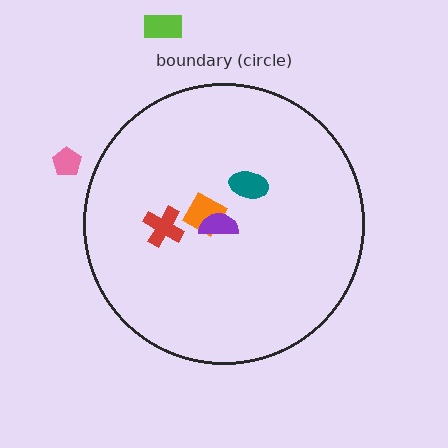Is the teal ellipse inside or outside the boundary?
Inside.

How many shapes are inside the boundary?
4 inside, 2 outside.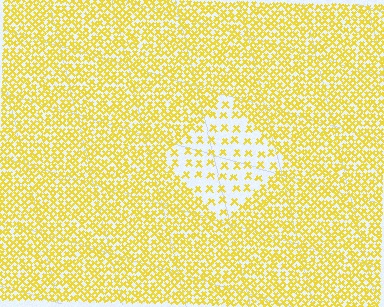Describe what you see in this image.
The image contains small yellow elements arranged at two different densities. A diamond-shaped region is visible where the elements are less densely packed than the surrounding area.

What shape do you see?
I see a diamond.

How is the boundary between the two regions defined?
The boundary is defined by a change in element density (approximately 2.8x ratio). All elements are the same color, size, and shape.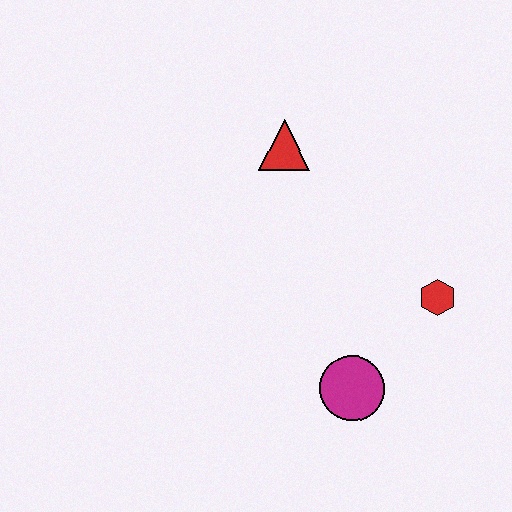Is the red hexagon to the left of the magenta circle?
No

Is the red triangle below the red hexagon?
No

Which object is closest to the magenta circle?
The red hexagon is closest to the magenta circle.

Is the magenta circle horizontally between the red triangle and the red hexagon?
Yes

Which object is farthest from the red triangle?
The magenta circle is farthest from the red triangle.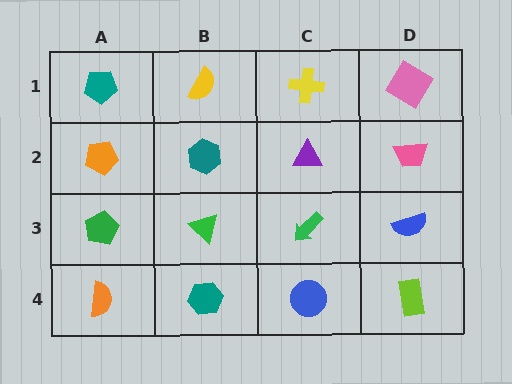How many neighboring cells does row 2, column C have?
4.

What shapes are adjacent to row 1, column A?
An orange pentagon (row 2, column A), a yellow semicircle (row 1, column B).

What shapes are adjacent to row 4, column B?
A green triangle (row 3, column B), an orange semicircle (row 4, column A), a blue circle (row 4, column C).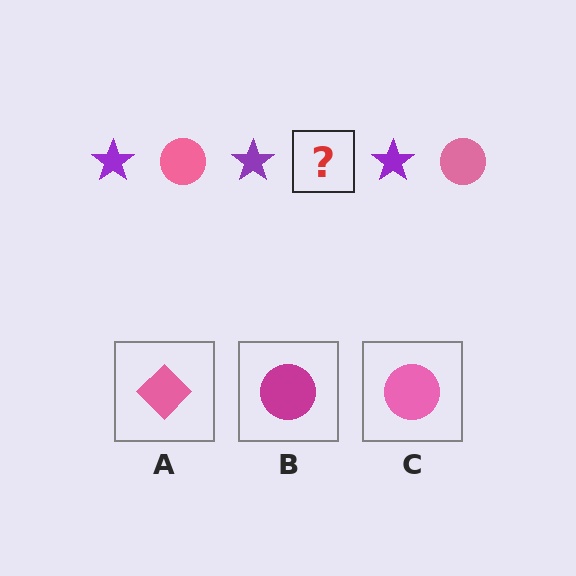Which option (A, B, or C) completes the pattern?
C.